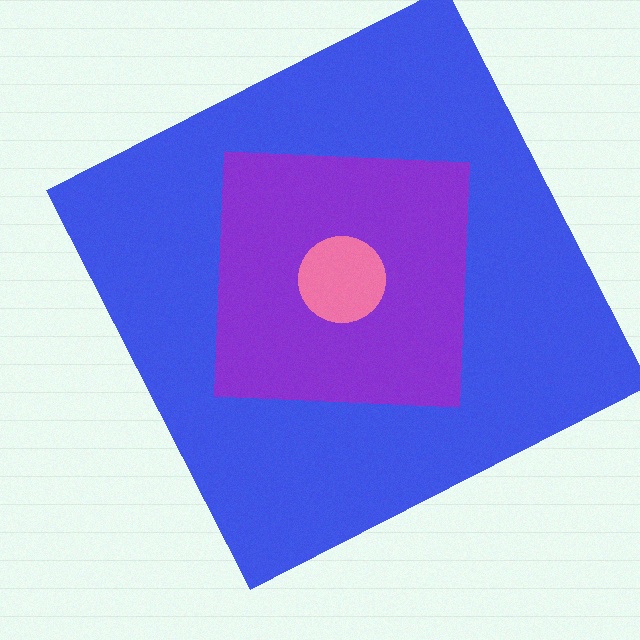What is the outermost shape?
The blue square.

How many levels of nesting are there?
3.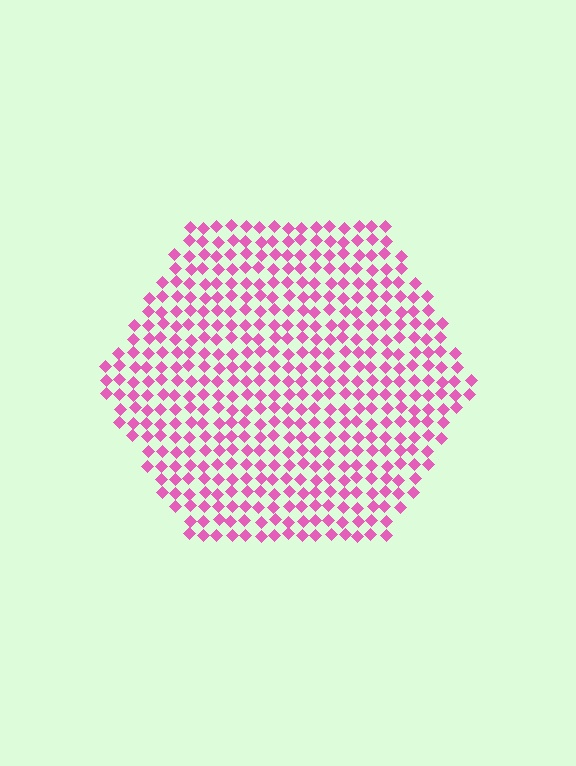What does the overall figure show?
The overall figure shows a hexagon.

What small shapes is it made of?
It is made of small diamonds.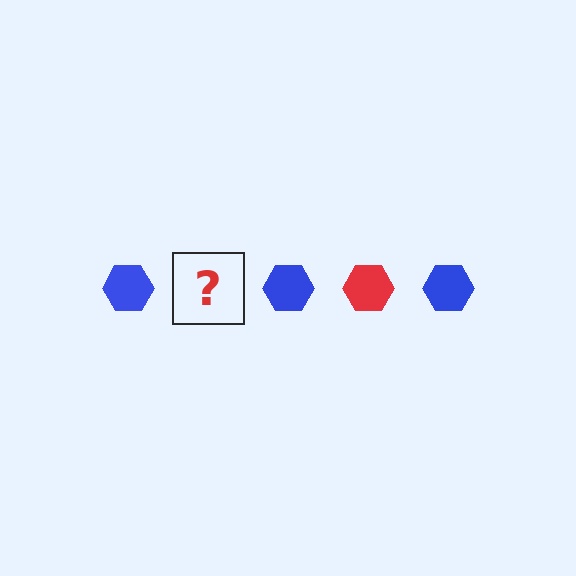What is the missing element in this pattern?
The missing element is a red hexagon.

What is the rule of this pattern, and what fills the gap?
The rule is that the pattern cycles through blue, red hexagons. The gap should be filled with a red hexagon.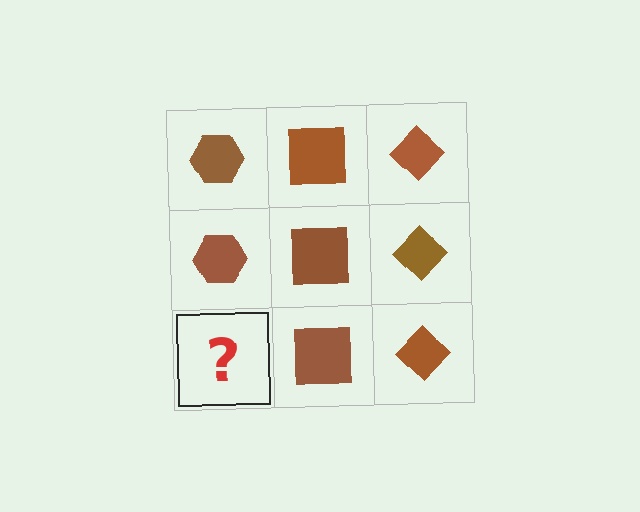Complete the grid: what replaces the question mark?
The question mark should be replaced with a brown hexagon.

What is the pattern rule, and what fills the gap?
The rule is that each column has a consistent shape. The gap should be filled with a brown hexagon.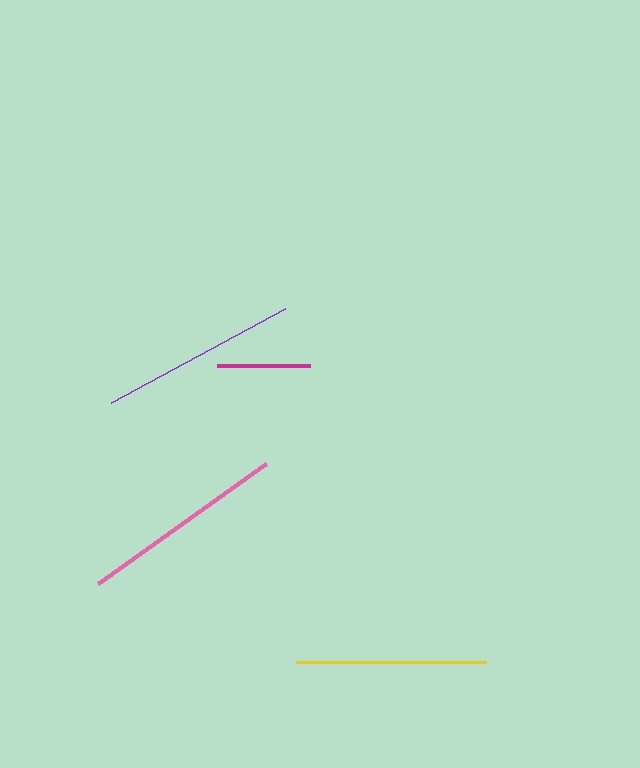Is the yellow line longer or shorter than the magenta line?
The yellow line is longer than the magenta line.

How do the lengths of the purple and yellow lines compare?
The purple and yellow lines are approximately the same length.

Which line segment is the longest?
The pink line is the longest at approximately 206 pixels.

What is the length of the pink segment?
The pink segment is approximately 206 pixels long.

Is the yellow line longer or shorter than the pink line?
The pink line is longer than the yellow line.